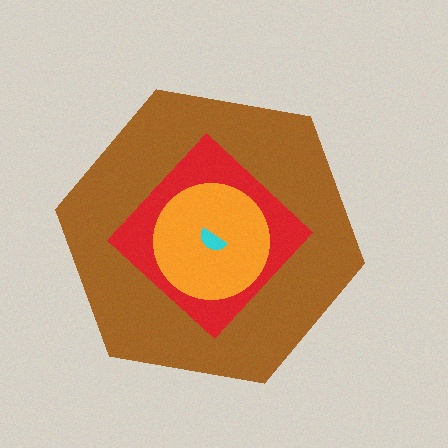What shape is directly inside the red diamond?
The orange circle.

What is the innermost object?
The cyan semicircle.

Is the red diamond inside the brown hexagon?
Yes.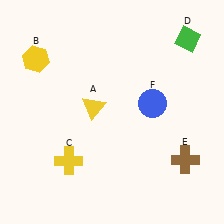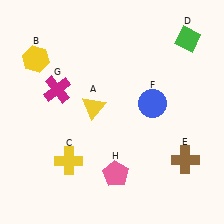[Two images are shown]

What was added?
A magenta cross (G), a pink pentagon (H) were added in Image 2.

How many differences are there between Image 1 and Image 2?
There are 2 differences between the two images.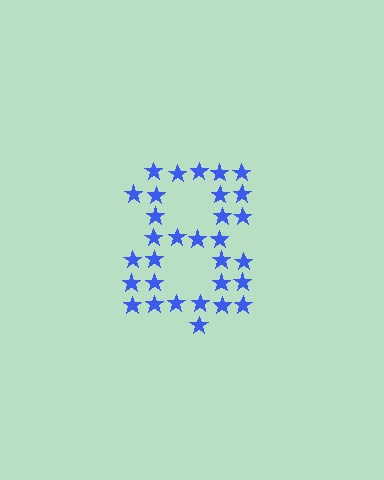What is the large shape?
The large shape is the digit 8.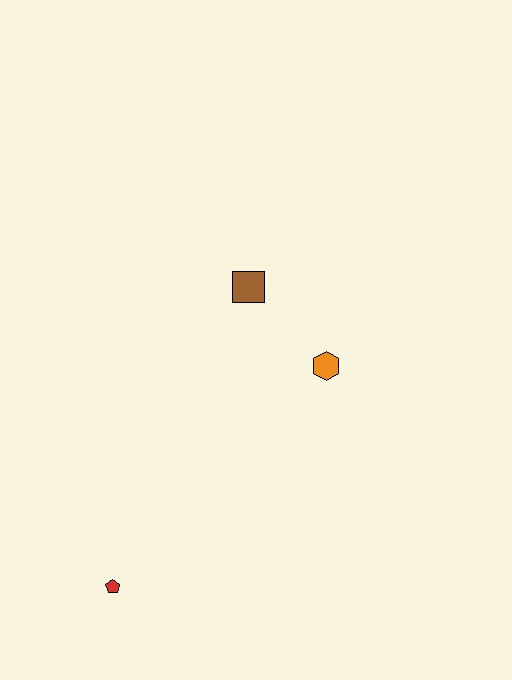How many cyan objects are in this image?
There are no cyan objects.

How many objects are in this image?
There are 3 objects.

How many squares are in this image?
There is 1 square.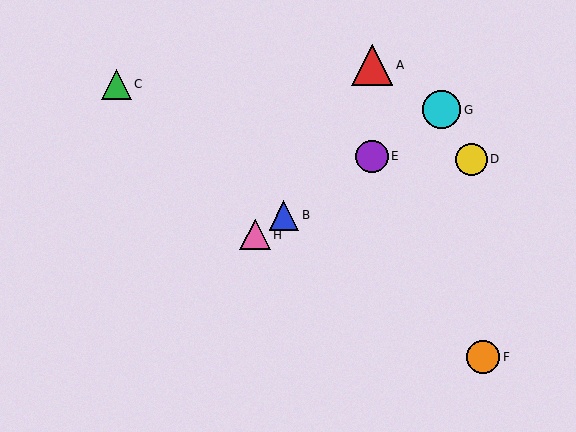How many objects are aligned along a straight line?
4 objects (B, E, G, H) are aligned along a straight line.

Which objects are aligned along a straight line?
Objects B, E, G, H are aligned along a straight line.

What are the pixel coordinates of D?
Object D is at (472, 159).